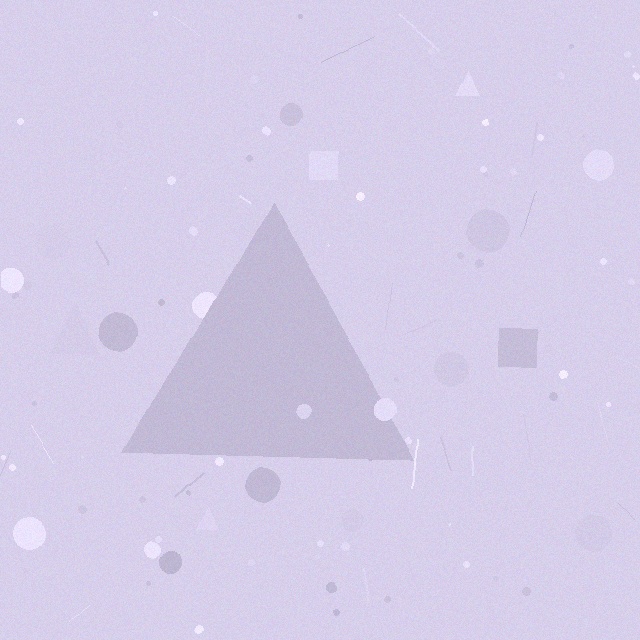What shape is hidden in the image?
A triangle is hidden in the image.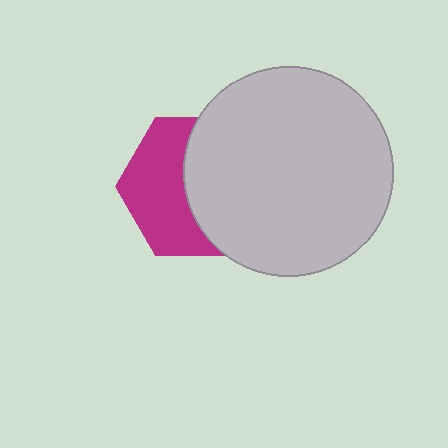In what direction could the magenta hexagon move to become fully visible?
The magenta hexagon could move left. That would shift it out from behind the light gray circle entirely.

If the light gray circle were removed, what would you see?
You would see the complete magenta hexagon.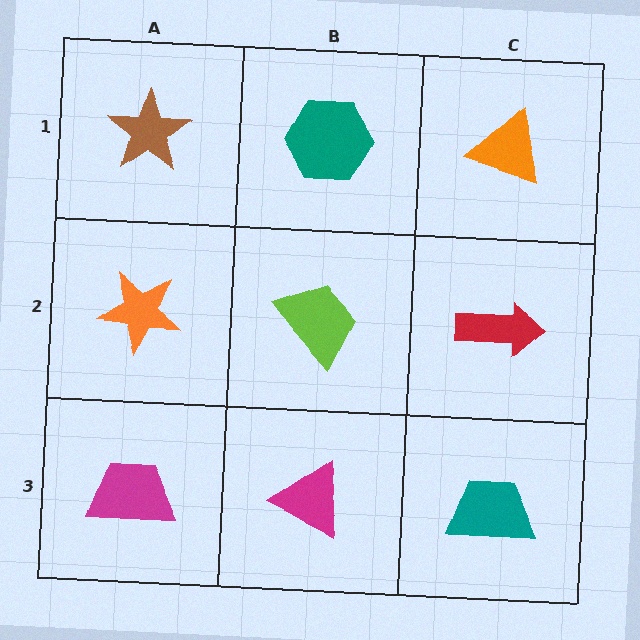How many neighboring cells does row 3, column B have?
3.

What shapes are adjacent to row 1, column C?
A red arrow (row 2, column C), a teal hexagon (row 1, column B).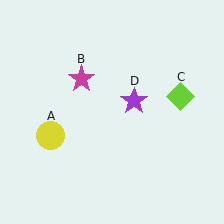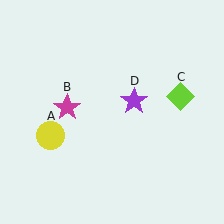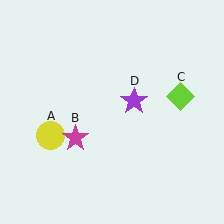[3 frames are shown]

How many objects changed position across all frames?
1 object changed position: magenta star (object B).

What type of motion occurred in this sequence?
The magenta star (object B) rotated counterclockwise around the center of the scene.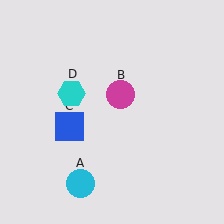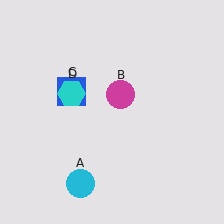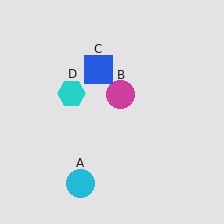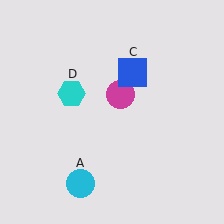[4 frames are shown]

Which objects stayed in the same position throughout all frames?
Cyan circle (object A) and magenta circle (object B) and cyan hexagon (object D) remained stationary.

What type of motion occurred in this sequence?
The blue square (object C) rotated clockwise around the center of the scene.